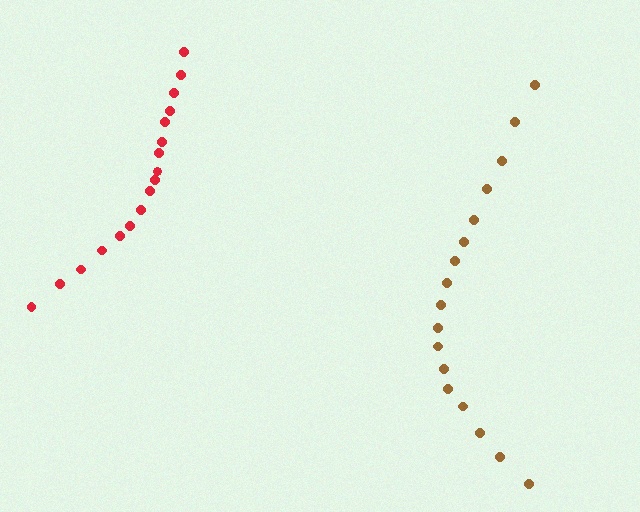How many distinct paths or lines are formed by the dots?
There are 2 distinct paths.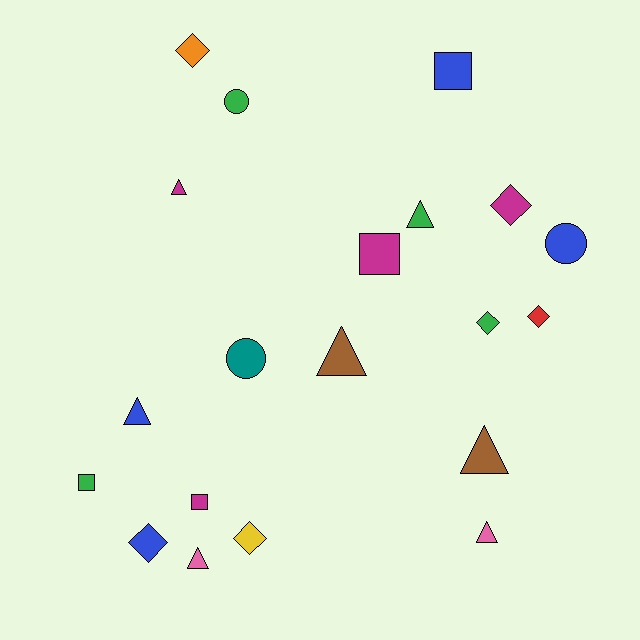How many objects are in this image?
There are 20 objects.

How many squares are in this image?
There are 4 squares.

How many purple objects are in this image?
There are no purple objects.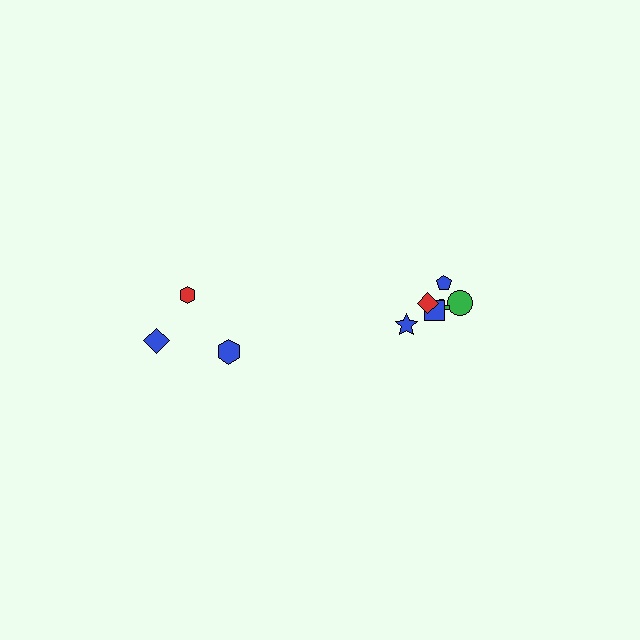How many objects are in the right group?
There are 6 objects.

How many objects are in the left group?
There are 3 objects.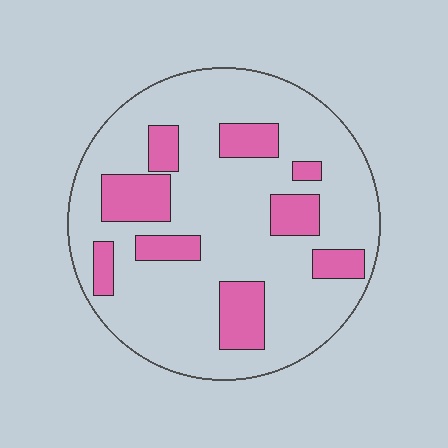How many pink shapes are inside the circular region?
9.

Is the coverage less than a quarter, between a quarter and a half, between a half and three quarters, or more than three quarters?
Less than a quarter.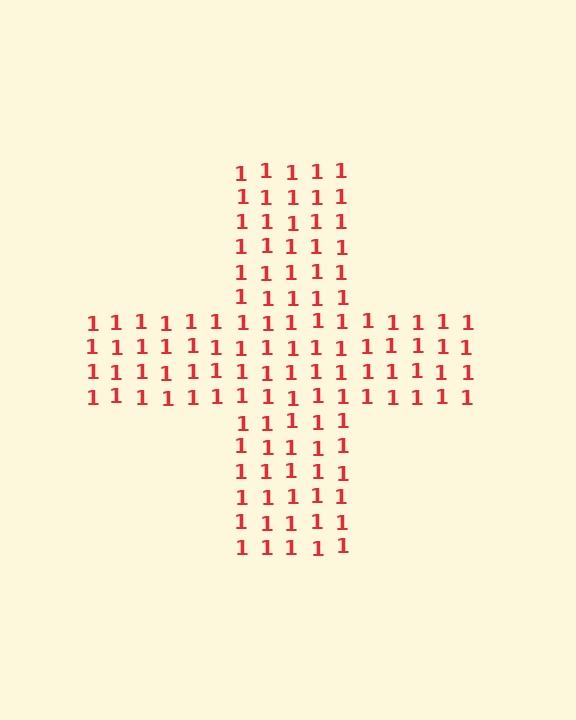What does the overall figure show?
The overall figure shows a cross.